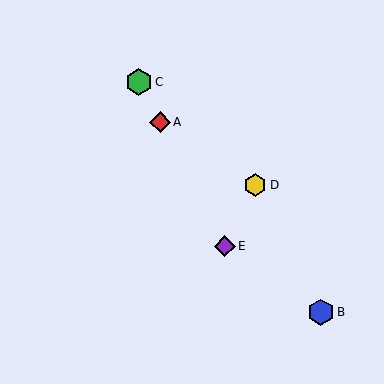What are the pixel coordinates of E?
Object E is at (225, 246).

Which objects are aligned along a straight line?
Objects A, C, E are aligned along a straight line.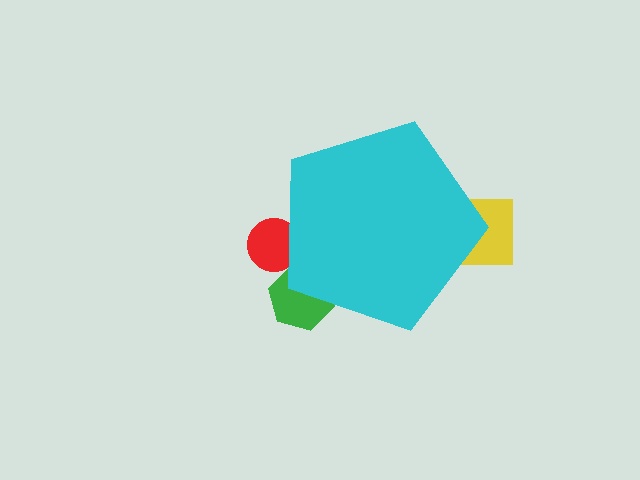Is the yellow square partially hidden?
Yes, the yellow square is partially hidden behind the cyan pentagon.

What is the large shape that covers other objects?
A cyan pentagon.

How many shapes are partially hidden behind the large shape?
3 shapes are partially hidden.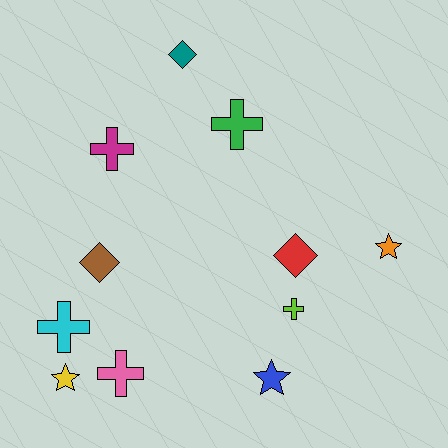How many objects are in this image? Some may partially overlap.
There are 11 objects.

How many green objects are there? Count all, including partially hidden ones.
There is 1 green object.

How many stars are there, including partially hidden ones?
There are 3 stars.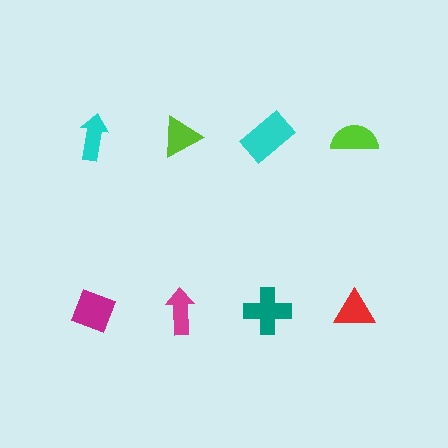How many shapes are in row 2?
4 shapes.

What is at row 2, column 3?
A teal cross.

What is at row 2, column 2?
A magenta arrow.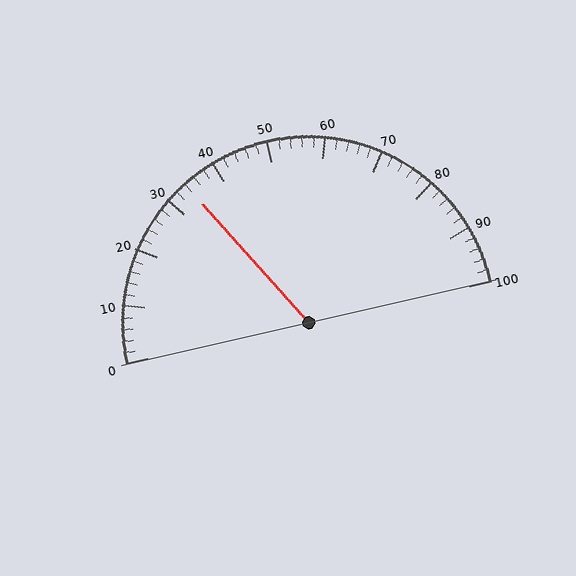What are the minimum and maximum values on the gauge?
The gauge ranges from 0 to 100.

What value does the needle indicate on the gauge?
The needle indicates approximately 34.